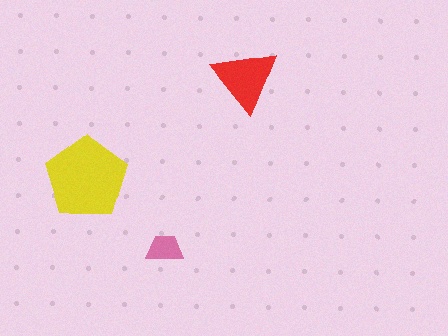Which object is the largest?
The yellow pentagon.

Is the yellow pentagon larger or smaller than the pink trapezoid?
Larger.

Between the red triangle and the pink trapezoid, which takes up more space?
The red triangle.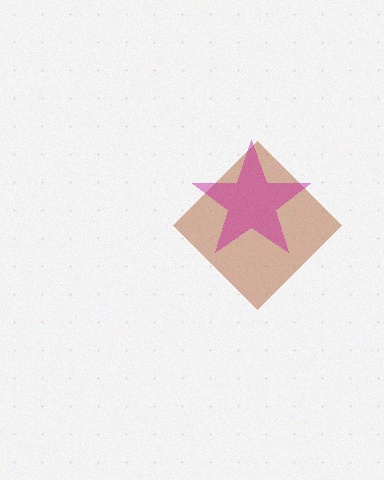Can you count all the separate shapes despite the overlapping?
Yes, there are 2 separate shapes.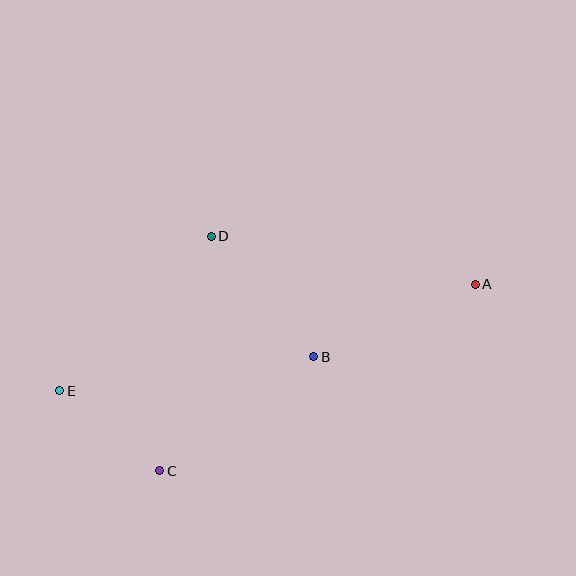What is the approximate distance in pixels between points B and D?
The distance between B and D is approximately 158 pixels.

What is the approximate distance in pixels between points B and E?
The distance between B and E is approximately 257 pixels.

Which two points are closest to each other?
Points C and E are closest to each other.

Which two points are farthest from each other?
Points A and E are farthest from each other.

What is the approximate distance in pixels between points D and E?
The distance between D and E is approximately 217 pixels.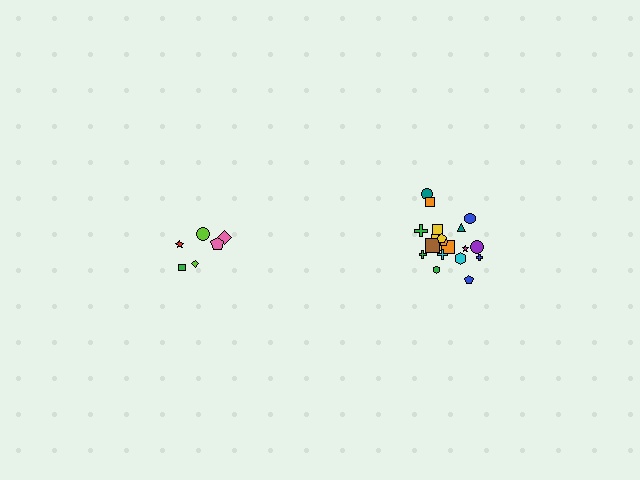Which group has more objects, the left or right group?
The right group.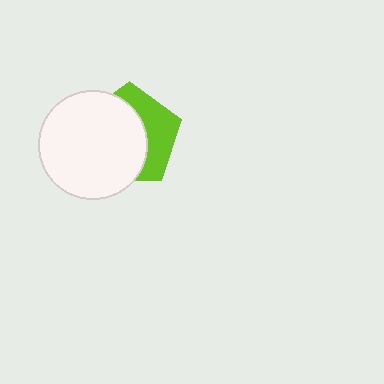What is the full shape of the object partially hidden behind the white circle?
The partially hidden object is a lime pentagon.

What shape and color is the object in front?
The object in front is a white circle.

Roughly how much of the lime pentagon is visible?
A small part of it is visible (roughly 38%).